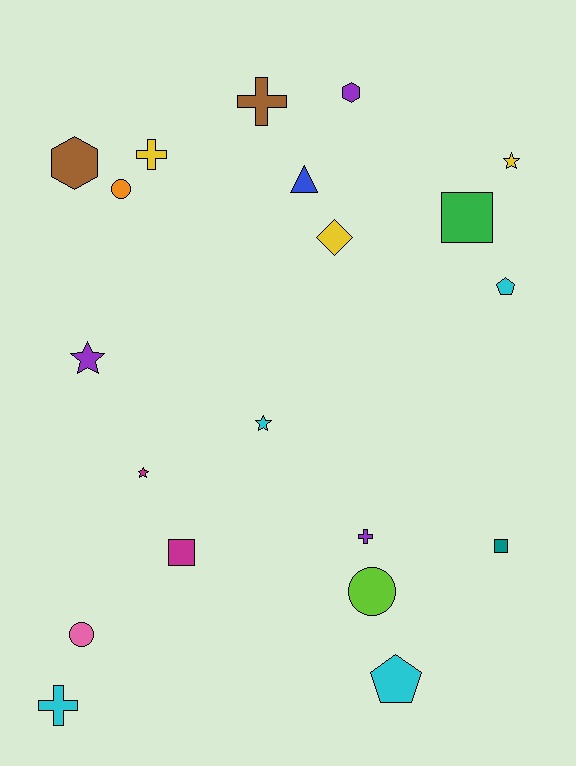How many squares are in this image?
There are 3 squares.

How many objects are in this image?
There are 20 objects.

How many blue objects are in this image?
There is 1 blue object.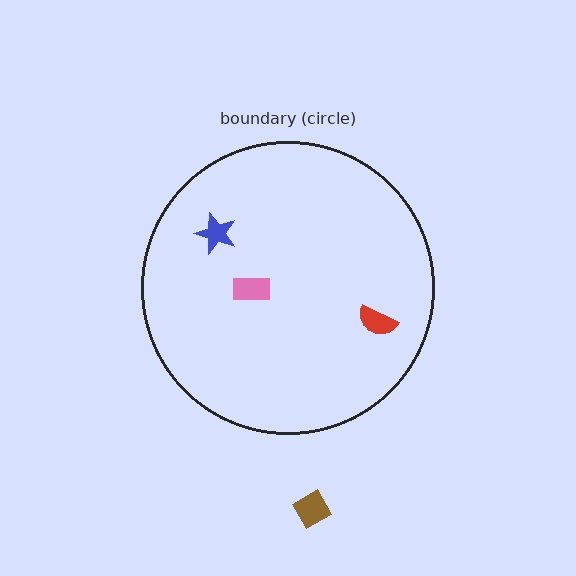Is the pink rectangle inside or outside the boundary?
Inside.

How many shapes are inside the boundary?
3 inside, 1 outside.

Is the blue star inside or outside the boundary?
Inside.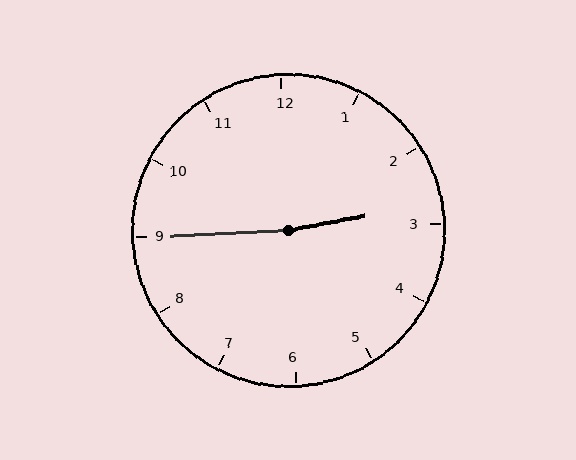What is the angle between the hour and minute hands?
Approximately 172 degrees.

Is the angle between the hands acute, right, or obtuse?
It is obtuse.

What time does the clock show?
2:45.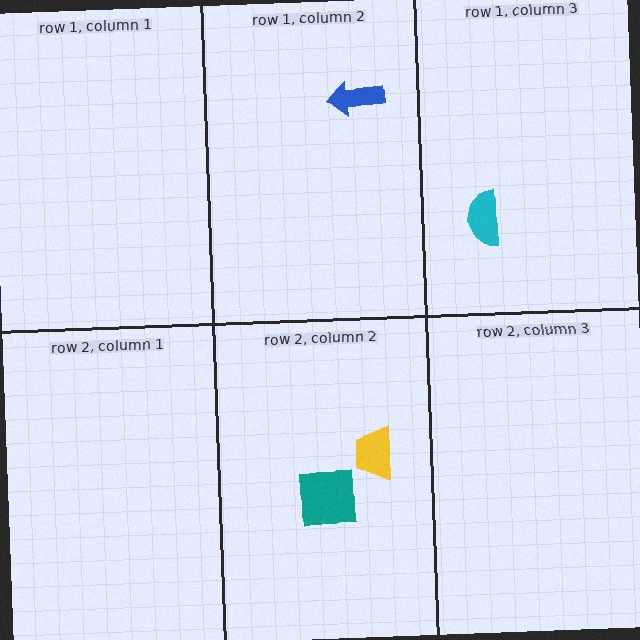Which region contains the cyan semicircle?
The row 1, column 3 region.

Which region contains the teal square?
The row 2, column 2 region.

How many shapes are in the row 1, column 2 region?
1.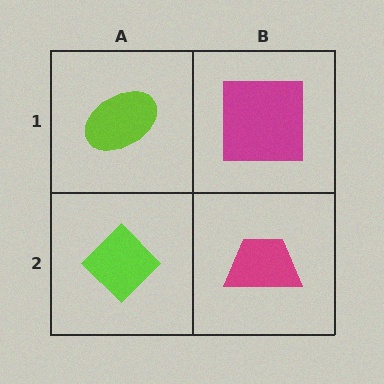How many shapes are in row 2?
2 shapes.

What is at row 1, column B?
A magenta square.